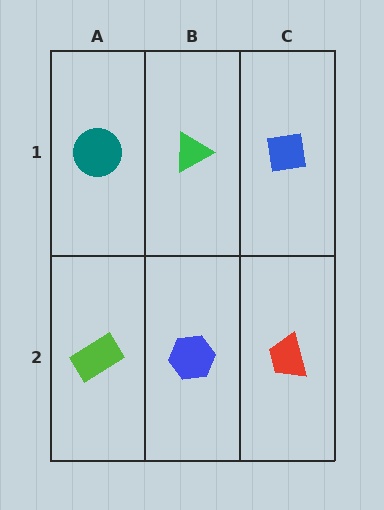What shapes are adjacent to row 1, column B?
A blue hexagon (row 2, column B), a teal circle (row 1, column A), a blue square (row 1, column C).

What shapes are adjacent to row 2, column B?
A green triangle (row 1, column B), a lime rectangle (row 2, column A), a red trapezoid (row 2, column C).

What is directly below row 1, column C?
A red trapezoid.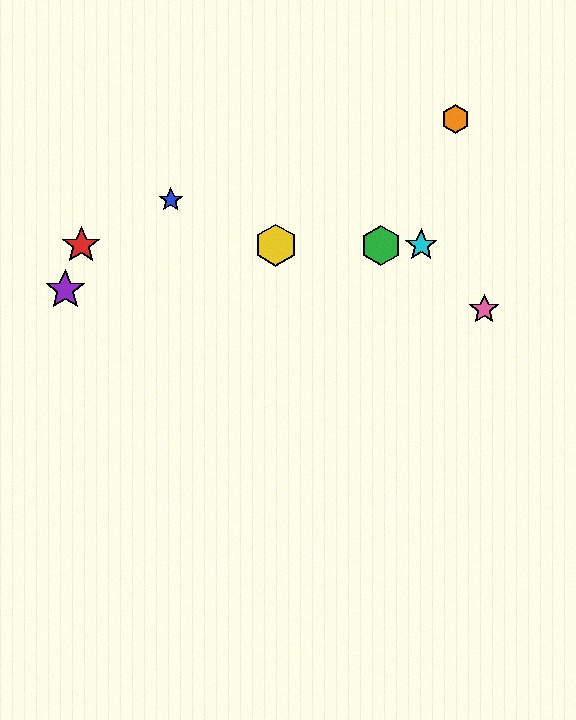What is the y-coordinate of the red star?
The red star is at y≈245.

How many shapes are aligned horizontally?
4 shapes (the red star, the green hexagon, the yellow hexagon, the cyan star) are aligned horizontally.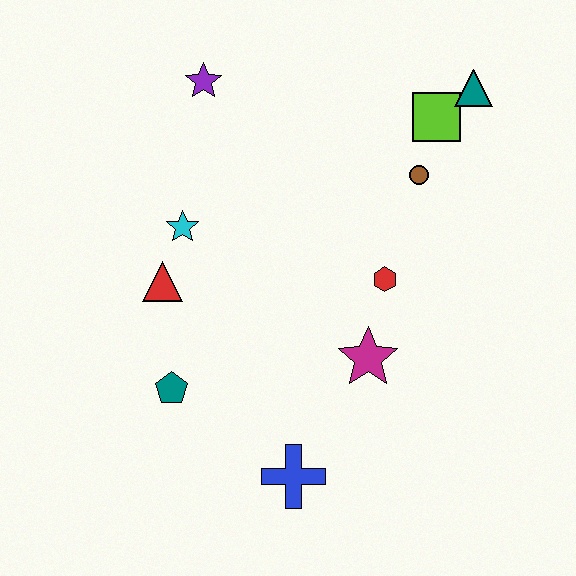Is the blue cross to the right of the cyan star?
Yes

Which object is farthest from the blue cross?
The teal triangle is farthest from the blue cross.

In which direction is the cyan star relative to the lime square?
The cyan star is to the left of the lime square.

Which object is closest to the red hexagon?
The magenta star is closest to the red hexagon.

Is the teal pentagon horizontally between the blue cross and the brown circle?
No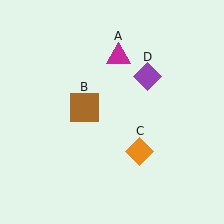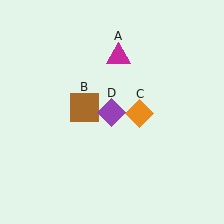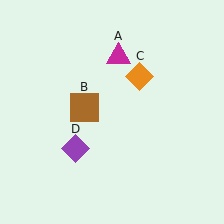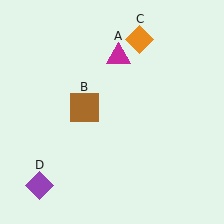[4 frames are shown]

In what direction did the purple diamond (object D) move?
The purple diamond (object D) moved down and to the left.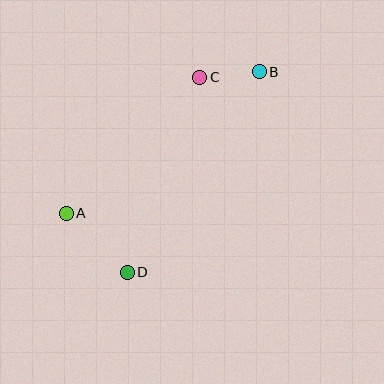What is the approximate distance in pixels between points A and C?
The distance between A and C is approximately 190 pixels.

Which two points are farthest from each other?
Points B and D are farthest from each other.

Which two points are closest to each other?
Points B and C are closest to each other.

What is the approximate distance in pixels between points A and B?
The distance between A and B is approximately 239 pixels.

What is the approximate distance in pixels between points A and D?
The distance between A and D is approximately 85 pixels.